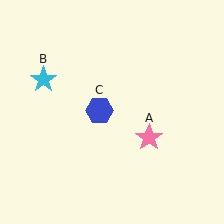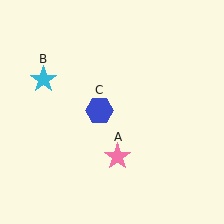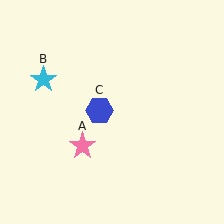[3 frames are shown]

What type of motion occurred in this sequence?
The pink star (object A) rotated clockwise around the center of the scene.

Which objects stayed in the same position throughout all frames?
Cyan star (object B) and blue hexagon (object C) remained stationary.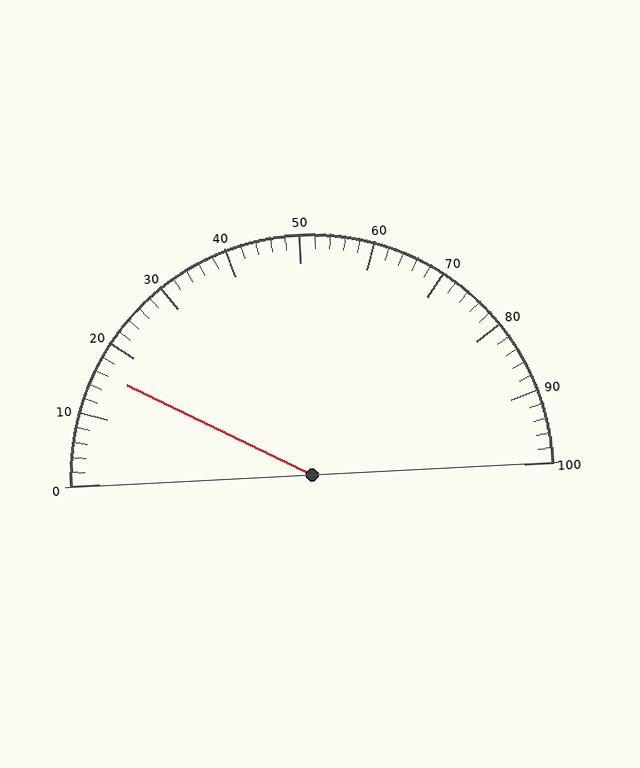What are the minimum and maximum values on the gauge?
The gauge ranges from 0 to 100.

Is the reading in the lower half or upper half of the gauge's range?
The reading is in the lower half of the range (0 to 100).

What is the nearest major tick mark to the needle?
The nearest major tick mark is 20.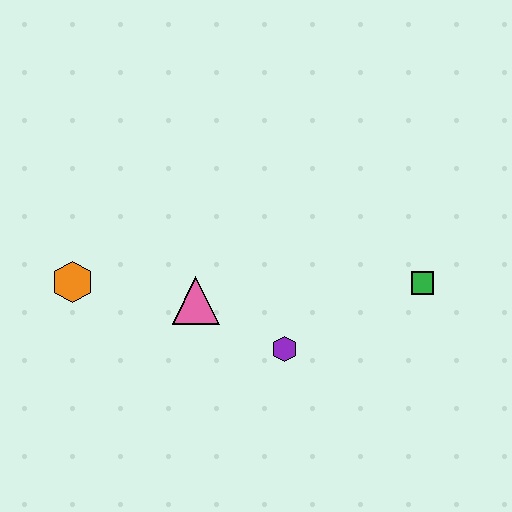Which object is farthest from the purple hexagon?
The orange hexagon is farthest from the purple hexagon.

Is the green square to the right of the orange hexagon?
Yes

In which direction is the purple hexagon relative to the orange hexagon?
The purple hexagon is to the right of the orange hexagon.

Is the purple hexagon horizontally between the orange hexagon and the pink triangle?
No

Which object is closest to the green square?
The purple hexagon is closest to the green square.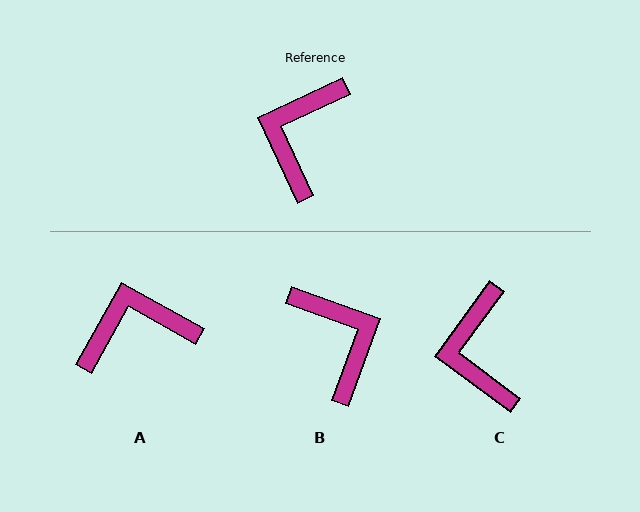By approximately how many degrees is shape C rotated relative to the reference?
Approximately 29 degrees counter-clockwise.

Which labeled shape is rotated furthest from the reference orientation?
B, about 135 degrees away.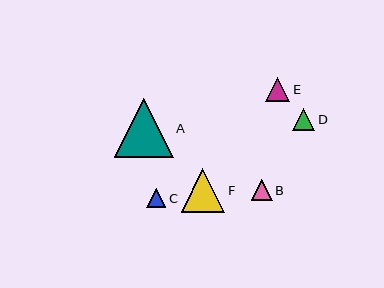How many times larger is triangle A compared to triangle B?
Triangle A is approximately 2.8 times the size of triangle B.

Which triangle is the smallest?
Triangle C is the smallest with a size of approximately 19 pixels.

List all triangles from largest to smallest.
From largest to smallest: A, F, E, D, B, C.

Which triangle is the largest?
Triangle A is the largest with a size of approximately 59 pixels.